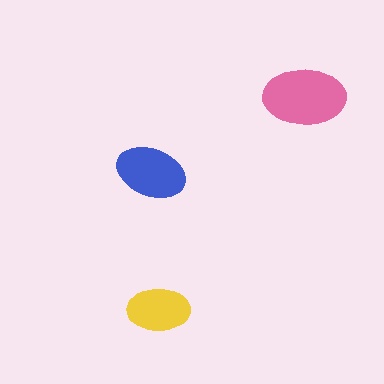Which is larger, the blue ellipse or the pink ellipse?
The pink one.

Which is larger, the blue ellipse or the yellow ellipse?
The blue one.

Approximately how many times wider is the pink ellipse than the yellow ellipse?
About 1.5 times wider.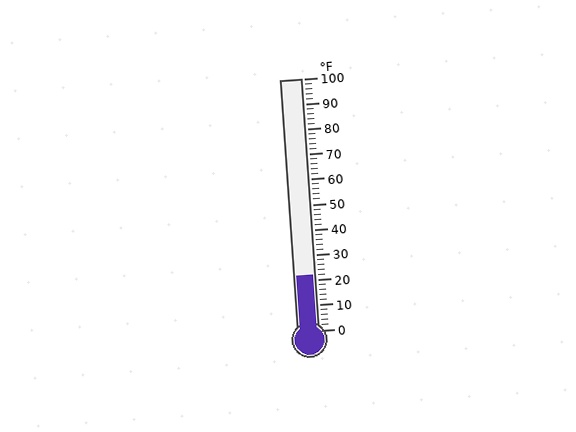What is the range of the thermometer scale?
The thermometer scale ranges from 0°F to 100°F.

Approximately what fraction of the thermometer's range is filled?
The thermometer is filled to approximately 20% of its range.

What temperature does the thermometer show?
The thermometer shows approximately 22°F.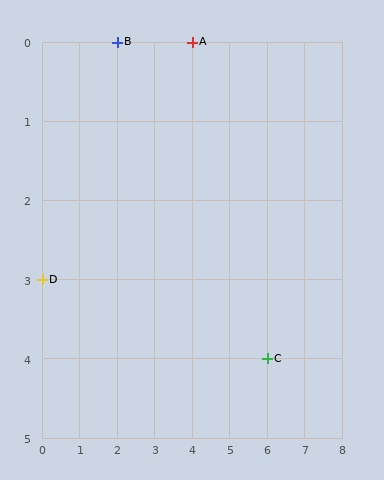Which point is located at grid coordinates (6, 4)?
Point C is at (6, 4).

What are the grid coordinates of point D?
Point D is at grid coordinates (0, 3).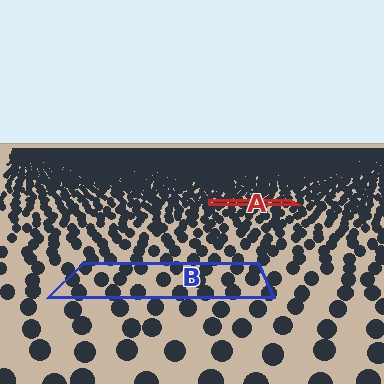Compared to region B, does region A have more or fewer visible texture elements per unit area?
Region A has more texture elements per unit area — they are packed more densely because it is farther away.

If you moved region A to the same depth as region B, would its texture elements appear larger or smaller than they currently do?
They would appear larger. At a closer depth, the same texture elements are projected at a bigger on-screen size.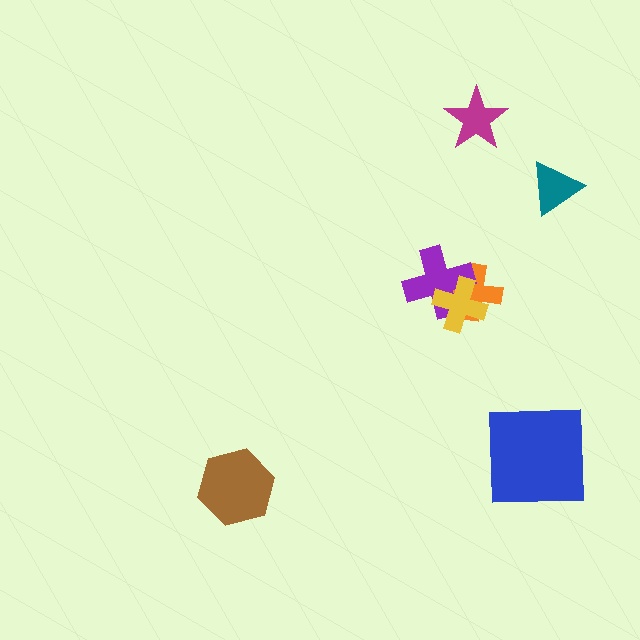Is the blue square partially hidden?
No, no other shape covers it.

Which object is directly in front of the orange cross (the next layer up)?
The purple cross is directly in front of the orange cross.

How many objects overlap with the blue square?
0 objects overlap with the blue square.